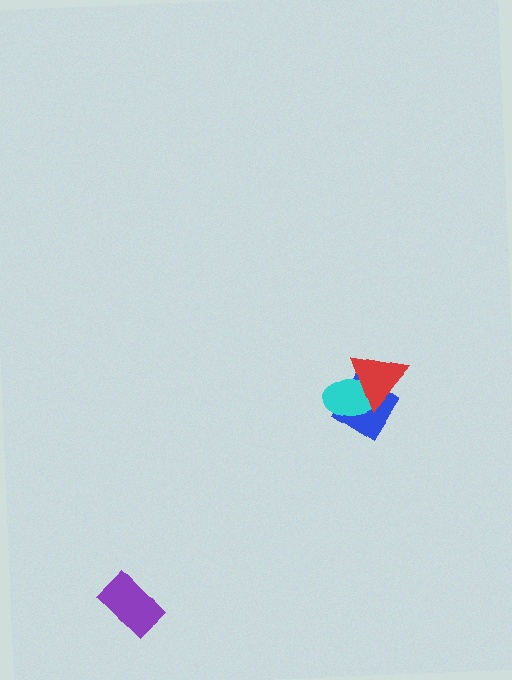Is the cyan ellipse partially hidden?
Yes, it is partially covered by another shape.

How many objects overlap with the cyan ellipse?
2 objects overlap with the cyan ellipse.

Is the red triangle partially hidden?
No, no other shape covers it.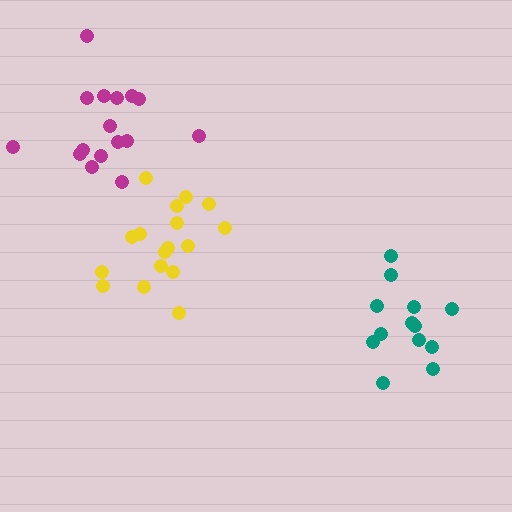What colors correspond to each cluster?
The clusters are colored: yellow, teal, magenta.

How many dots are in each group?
Group 1: 17 dots, Group 2: 13 dots, Group 3: 16 dots (46 total).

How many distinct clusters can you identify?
There are 3 distinct clusters.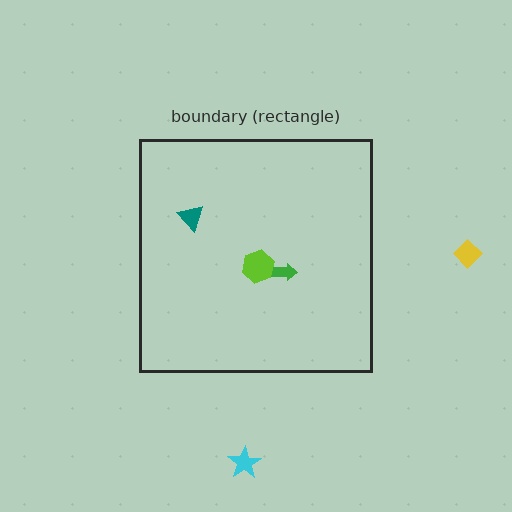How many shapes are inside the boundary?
3 inside, 2 outside.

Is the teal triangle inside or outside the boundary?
Inside.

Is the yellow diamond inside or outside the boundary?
Outside.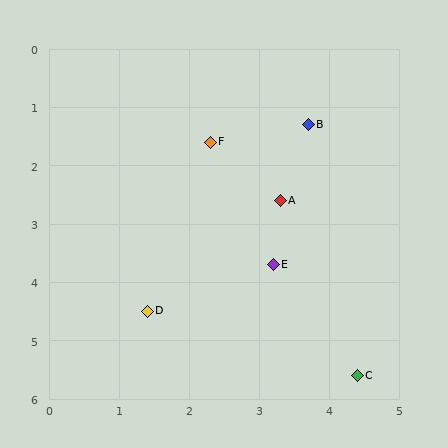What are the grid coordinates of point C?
Point C is at approximately (4.4, 5.6).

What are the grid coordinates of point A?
Point A is at approximately (3.3, 2.6).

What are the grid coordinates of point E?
Point E is at approximately (3.2, 3.7).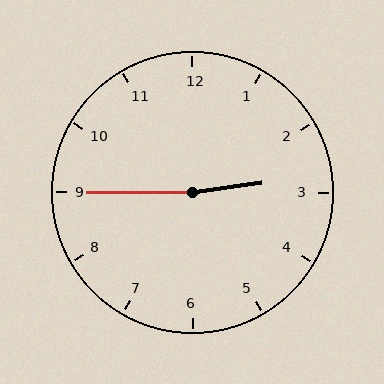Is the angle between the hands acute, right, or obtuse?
It is obtuse.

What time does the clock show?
2:45.